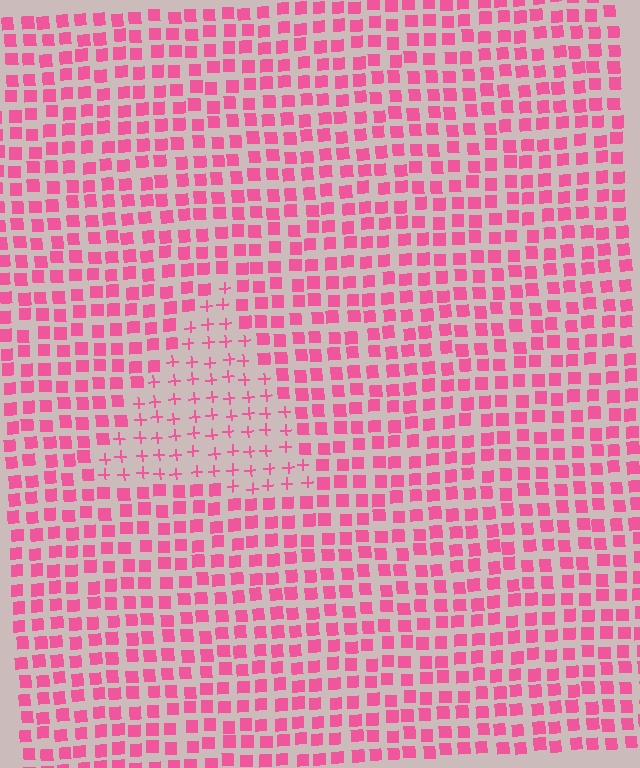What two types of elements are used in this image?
The image uses plus signs inside the triangle region and squares outside it.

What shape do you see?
I see a triangle.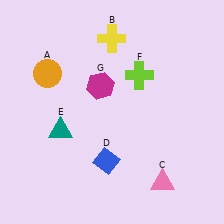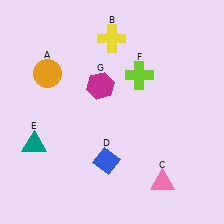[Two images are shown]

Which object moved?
The teal triangle (E) moved left.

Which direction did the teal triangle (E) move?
The teal triangle (E) moved left.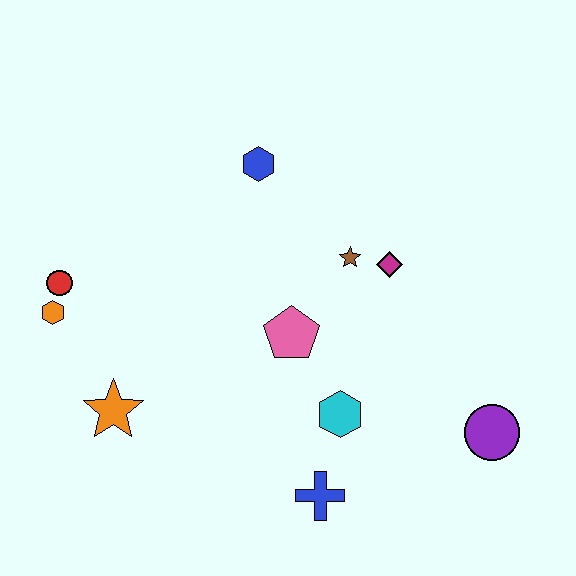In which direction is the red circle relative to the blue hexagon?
The red circle is to the left of the blue hexagon.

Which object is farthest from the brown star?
The orange hexagon is farthest from the brown star.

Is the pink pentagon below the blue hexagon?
Yes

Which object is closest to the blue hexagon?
The brown star is closest to the blue hexagon.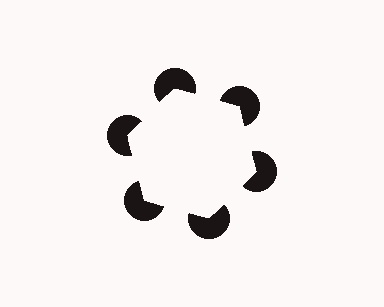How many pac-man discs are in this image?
There are 6 — one at each vertex of the illusory hexagon.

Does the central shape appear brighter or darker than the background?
It typically appears slightly brighter than the background, even though no actual brightness change is drawn.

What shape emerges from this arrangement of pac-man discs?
An illusory hexagon — its edges are inferred from the aligned wedge cuts in the pac-man discs, not physically drawn.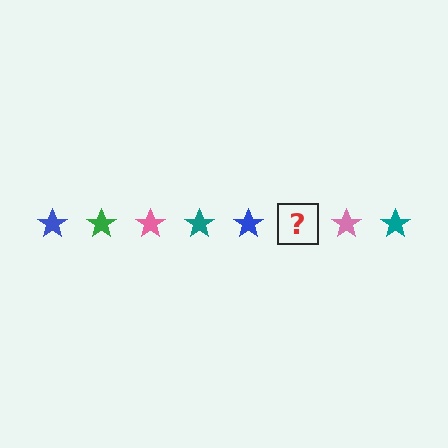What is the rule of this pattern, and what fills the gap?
The rule is that the pattern cycles through blue, green, pink, teal stars. The gap should be filled with a green star.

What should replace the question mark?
The question mark should be replaced with a green star.